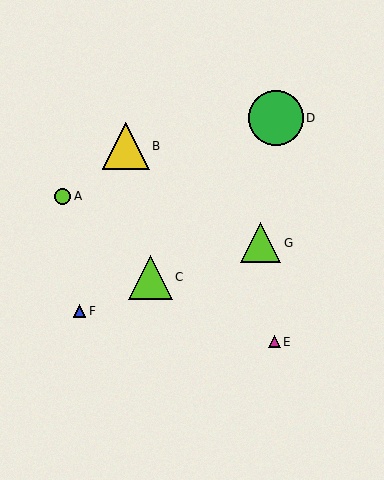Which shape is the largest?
The green circle (labeled D) is the largest.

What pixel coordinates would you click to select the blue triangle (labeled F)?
Click at (80, 311) to select the blue triangle F.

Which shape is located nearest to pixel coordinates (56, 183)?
The lime circle (labeled A) at (63, 196) is nearest to that location.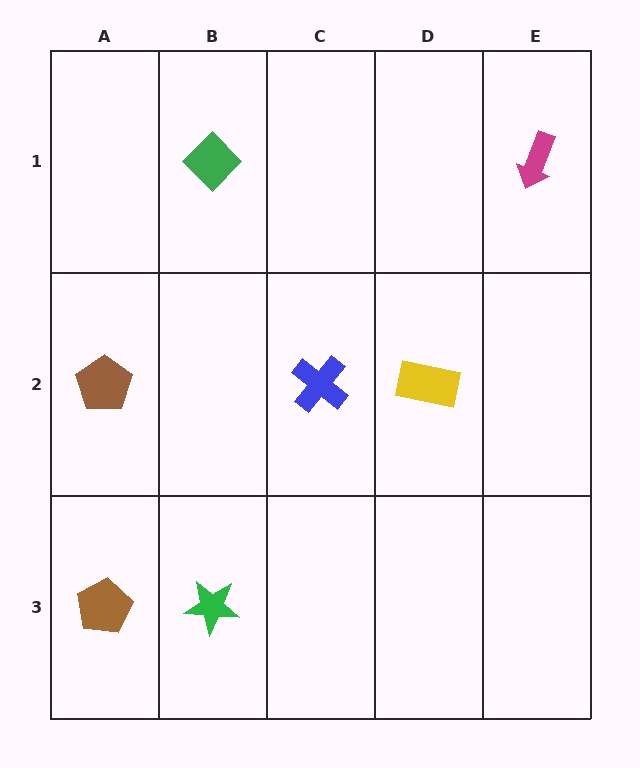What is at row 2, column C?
A blue cross.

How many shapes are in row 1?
2 shapes.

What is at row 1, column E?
A magenta arrow.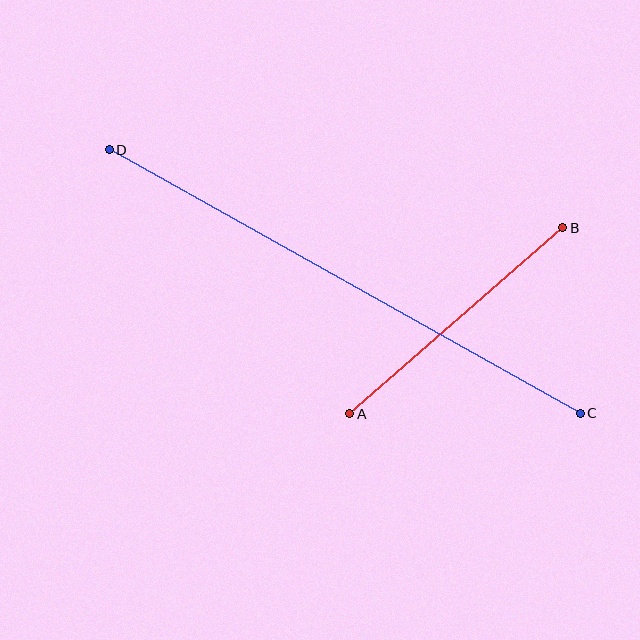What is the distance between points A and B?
The distance is approximately 283 pixels.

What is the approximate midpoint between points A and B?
The midpoint is at approximately (456, 321) pixels.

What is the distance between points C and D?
The distance is approximately 540 pixels.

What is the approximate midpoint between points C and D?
The midpoint is at approximately (345, 282) pixels.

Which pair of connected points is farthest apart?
Points C and D are farthest apart.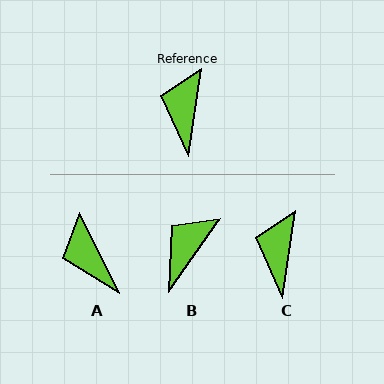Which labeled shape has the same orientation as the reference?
C.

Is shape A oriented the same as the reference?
No, it is off by about 35 degrees.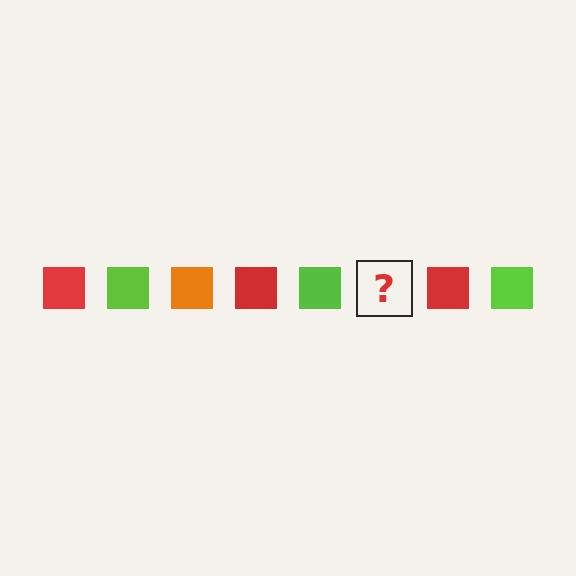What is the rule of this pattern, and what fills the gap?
The rule is that the pattern cycles through red, lime, orange squares. The gap should be filled with an orange square.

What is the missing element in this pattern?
The missing element is an orange square.